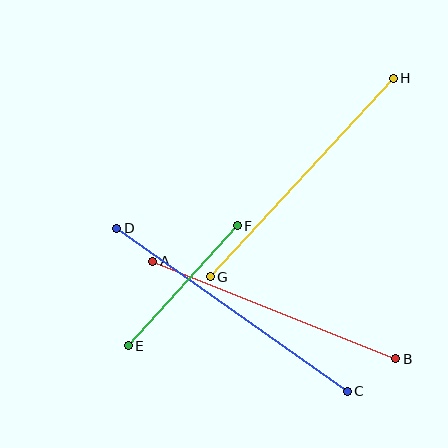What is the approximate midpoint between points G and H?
The midpoint is at approximately (302, 178) pixels.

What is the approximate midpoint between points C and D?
The midpoint is at approximately (232, 310) pixels.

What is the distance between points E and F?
The distance is approximately 162 pixels.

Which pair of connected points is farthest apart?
Points C and D are farthest apart.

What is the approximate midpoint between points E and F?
The midpoint is at approximately (183, 286) pixels.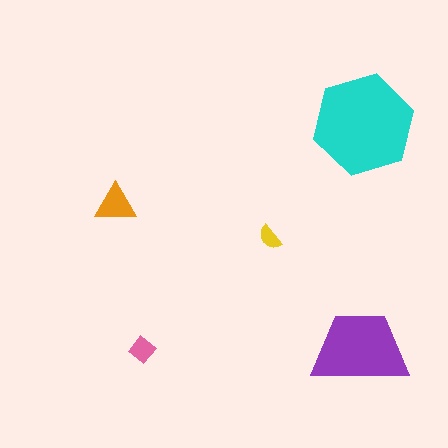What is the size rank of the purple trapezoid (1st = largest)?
2nd.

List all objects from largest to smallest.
The cyan hexagon, the purple trapezoid, the orange triangle, the pink diamond, the yellow semicircle.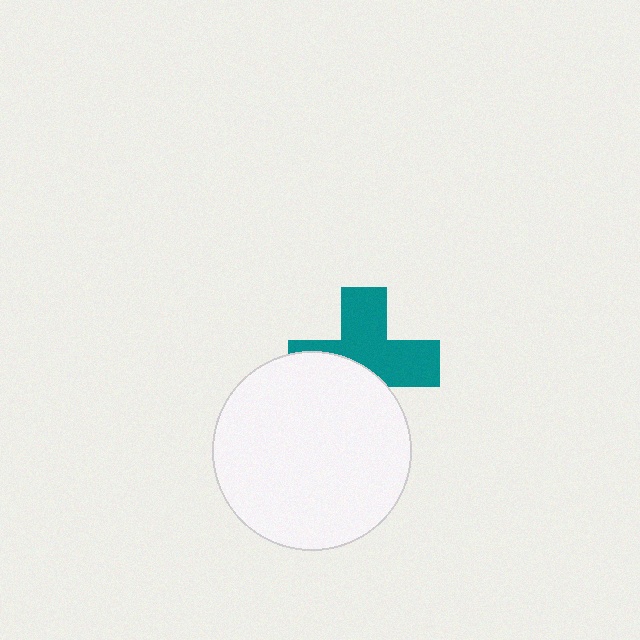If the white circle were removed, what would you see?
You would see the complete teal cross.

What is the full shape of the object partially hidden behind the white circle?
The partially hidden object is a teal cross.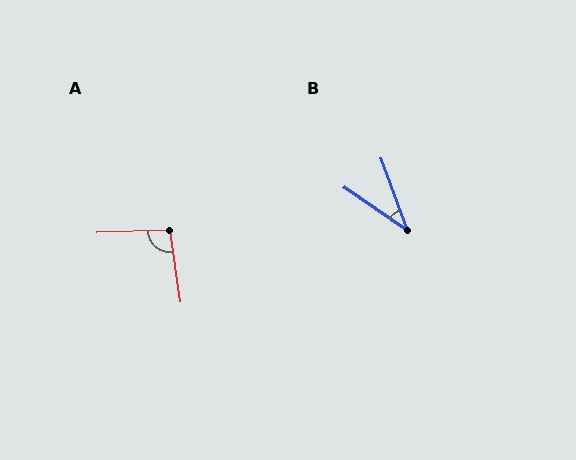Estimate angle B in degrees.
Approximately 35 degrees.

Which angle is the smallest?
B, at approximately 35 degrees.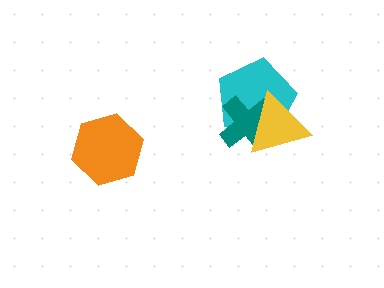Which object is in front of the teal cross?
The yellow triangle is in front of the teal cross.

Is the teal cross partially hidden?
Yes, it is partially covered by another shape.